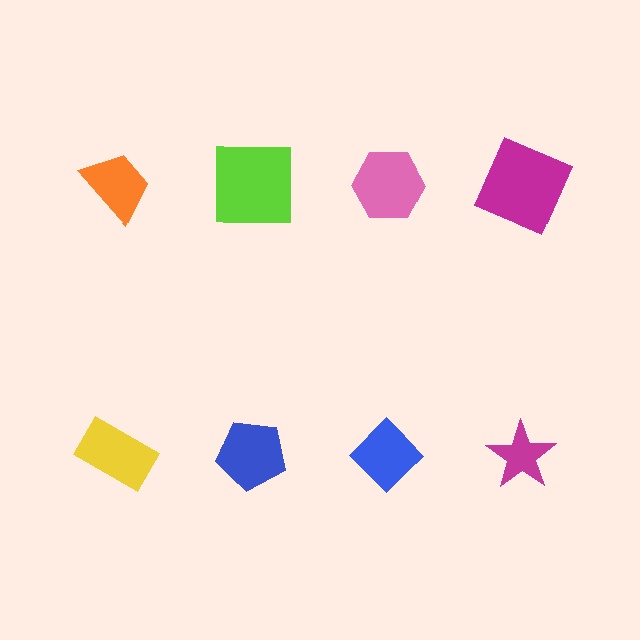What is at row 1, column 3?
A pink hexagon.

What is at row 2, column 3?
A blue diamond.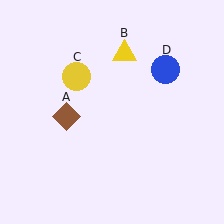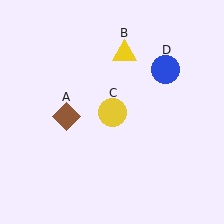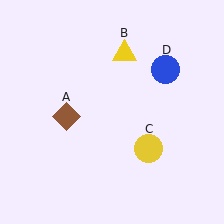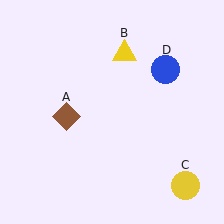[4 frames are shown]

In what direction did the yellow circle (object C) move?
The yellow circle (object C) moved down and to the right.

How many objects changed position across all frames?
1 object changed position: yellow circle (object C).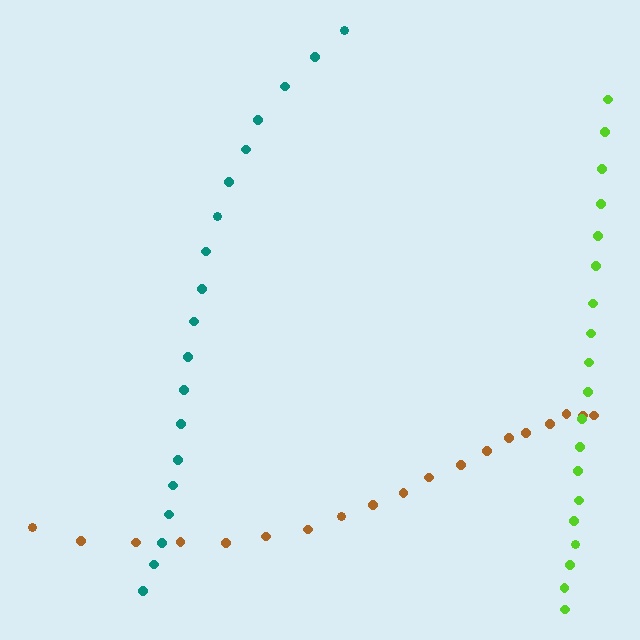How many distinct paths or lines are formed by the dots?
There are 3 distinct paths.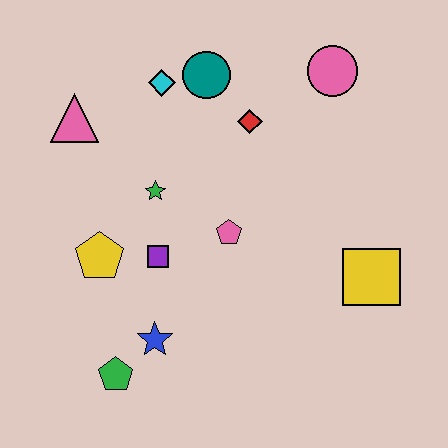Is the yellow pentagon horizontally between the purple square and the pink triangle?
Yes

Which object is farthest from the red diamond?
The green pentagon is farthest from the red diamond.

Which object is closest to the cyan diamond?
The teal circle is closest to the cyan diamond.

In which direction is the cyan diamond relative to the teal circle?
The cyan diamond is to the left of the teal circle.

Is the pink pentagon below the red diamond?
Yes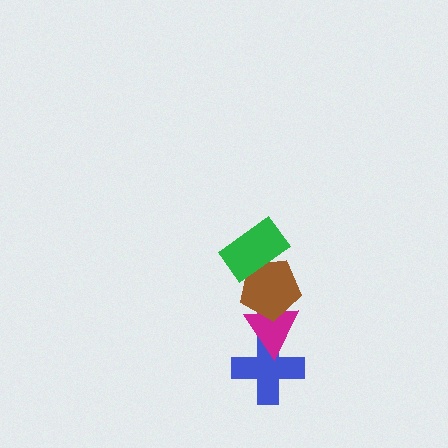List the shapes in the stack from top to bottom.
From top to bottom: the green rectangle, the brown pentagon, the magenta triangle, the blue cross.